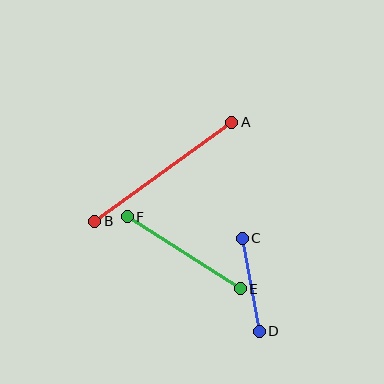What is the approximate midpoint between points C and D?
The midpoint is at approximately (251, 285) pixels.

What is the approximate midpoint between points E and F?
The midpoint is at approximately (184, 253) pixels.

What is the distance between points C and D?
The distance is approximately 94 pixels.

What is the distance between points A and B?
The distance is approximately 169 pixels.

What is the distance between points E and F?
The distance is approximately 134 pixels.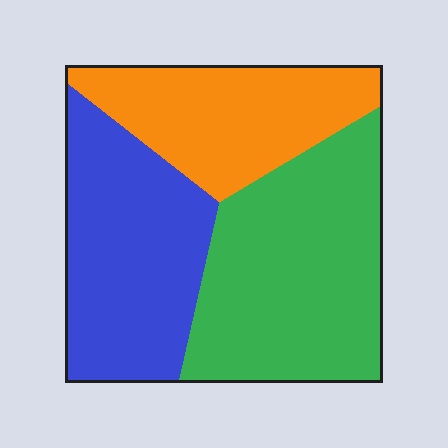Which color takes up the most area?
Green, at roughly 40%.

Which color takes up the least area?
Orange, at roughly 25%.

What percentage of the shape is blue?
Blue covers roughly 35% of the shape.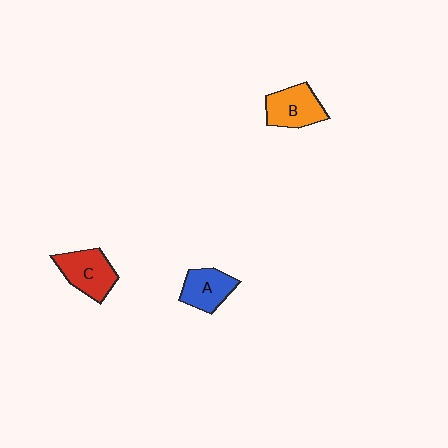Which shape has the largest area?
Shape C (red).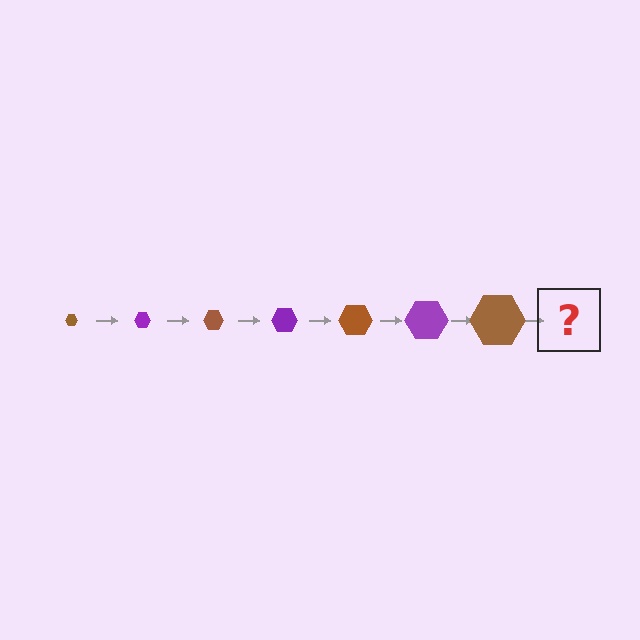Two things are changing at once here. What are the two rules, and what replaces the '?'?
The two rules are that the hexagon grows larger each step and the color cycles through brown and purple. The '?' should be a purple hexagon, larger than the previous one.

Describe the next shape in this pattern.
It should be a purple hexagon, larger than the previous one.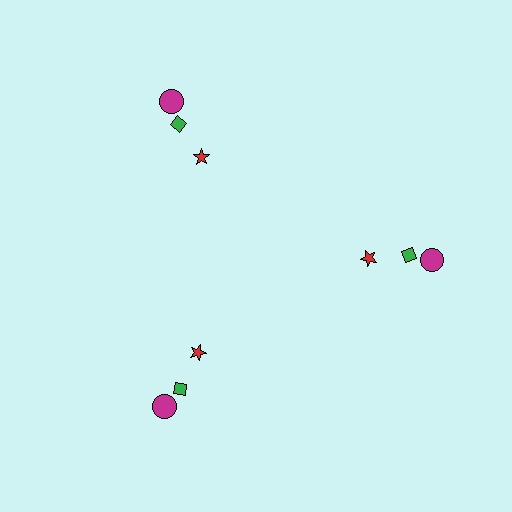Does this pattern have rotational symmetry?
Yes, this pattern has 3-fold rotational symmetry. It looks the same after rotating 120 degrees around the center.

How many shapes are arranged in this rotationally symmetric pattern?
There are 9 shapes, arranged in 3 groups of 3.